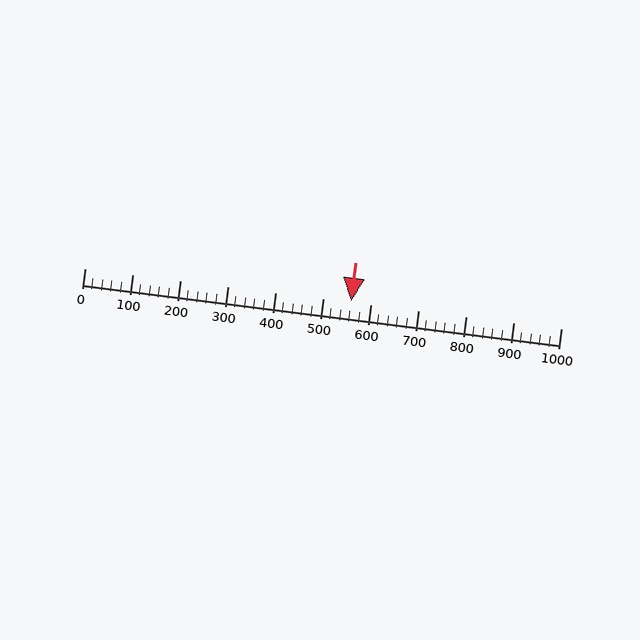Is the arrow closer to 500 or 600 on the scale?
The arrow is closer to 600.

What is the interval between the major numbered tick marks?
The major tick marks are spaced 100 units apart.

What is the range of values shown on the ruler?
The ruler shows values from 0 to 1000.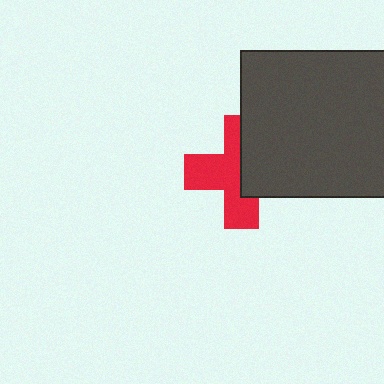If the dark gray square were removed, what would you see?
You would see the complete red cross.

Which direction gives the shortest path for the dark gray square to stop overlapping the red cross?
Moving right gives the shortest separation.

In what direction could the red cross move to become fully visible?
The red cross could move left. That would shift it out from behind the dark gray square entirely.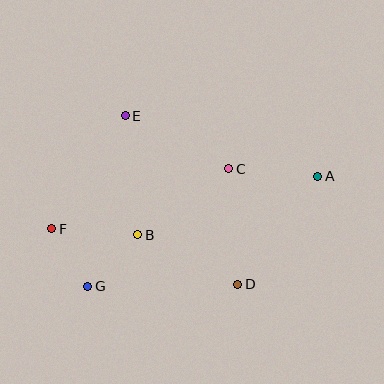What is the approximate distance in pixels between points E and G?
The distance between E and G is approximately 175 pixels.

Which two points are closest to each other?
Points F and G are closest to each other.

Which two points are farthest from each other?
Points A and F are farthest from each other.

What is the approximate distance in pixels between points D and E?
The distance between D and E is approximately 203 pixels.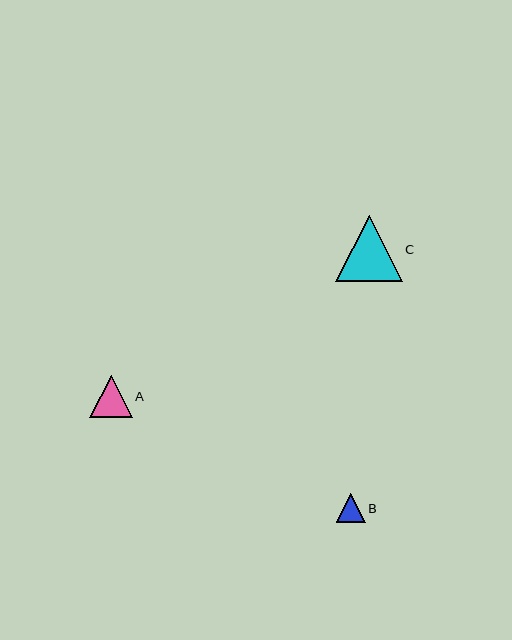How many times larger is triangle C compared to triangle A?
Triangle C is approximately 1.6 times the size of triangle A.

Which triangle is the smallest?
Triangle B is the smallest with a size of approximately 29 pixels.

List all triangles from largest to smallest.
From largest to smallest: C, A, B.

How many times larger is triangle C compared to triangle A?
Triangle C is approximately 1.6 times the size of triangle A.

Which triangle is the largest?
Triangle C is the largest with a size of approximately 66 pixels.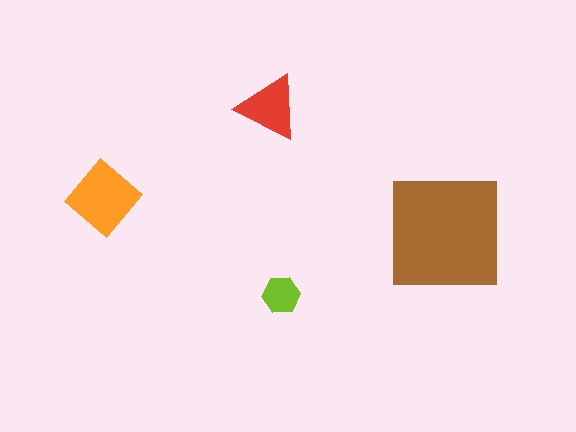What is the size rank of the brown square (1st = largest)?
1st.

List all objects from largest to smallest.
The brown square, the orange diamond, the red triangle, the lime hexagon.